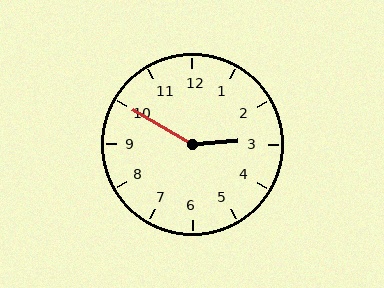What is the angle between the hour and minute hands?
Approximately 145 degrees.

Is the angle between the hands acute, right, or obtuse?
It is obtuse.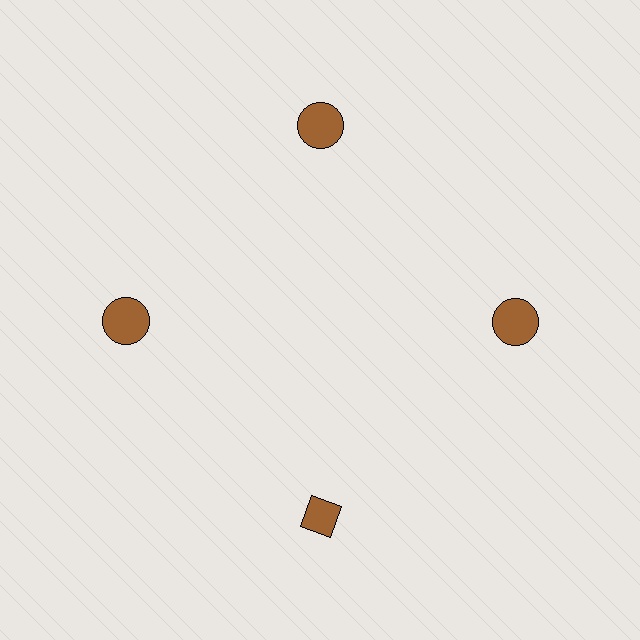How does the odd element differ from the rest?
It has a different shape: diamond instead of circle.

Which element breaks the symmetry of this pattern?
The brown diamond at roughly the 6 o'clock position breaks the symmetry. All other shapes are brown circles.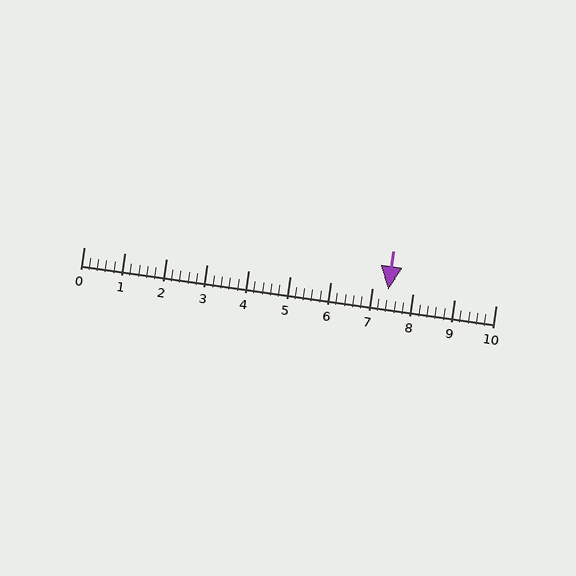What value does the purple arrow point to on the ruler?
The purple arrow points to approximately 7.4.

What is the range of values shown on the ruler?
The ruler shows values from 0 to 10.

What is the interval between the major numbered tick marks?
The major tick marks are spaced 1 units apart.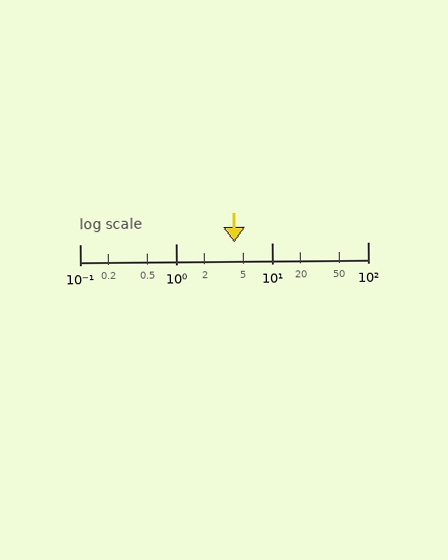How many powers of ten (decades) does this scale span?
The scale spans 3 decades, from 0.1 to 100.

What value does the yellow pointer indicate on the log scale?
The pointer indicates approximately 4.1.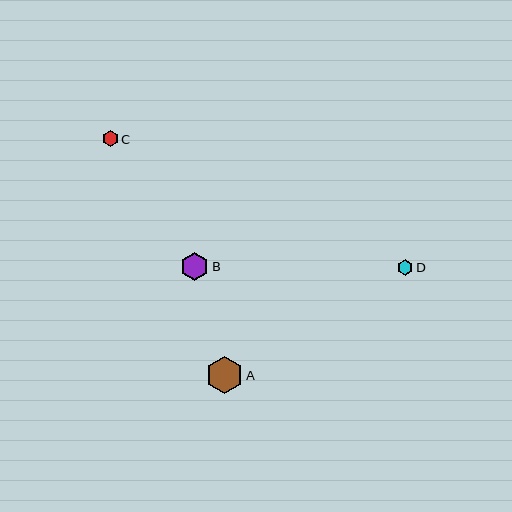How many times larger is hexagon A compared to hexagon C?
Hexagon A is approximately 2.4 times the size of hexagon C.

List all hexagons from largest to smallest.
From largest to smallest: A, B, D, C.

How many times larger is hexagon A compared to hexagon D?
Hexagon A is approximately 2.3 times the size of hexagon D.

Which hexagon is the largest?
Hexagon A is the largest with a size of approximately 37 pixels.